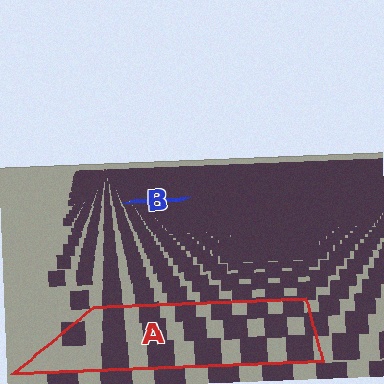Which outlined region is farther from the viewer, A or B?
Region B is farther from the viewer — the texture elements inside it appear smaller and more densely packed.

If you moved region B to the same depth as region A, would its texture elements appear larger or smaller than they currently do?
They would appear larger. At a closer depth, the same texture elements are projected at a bigger on-screen size.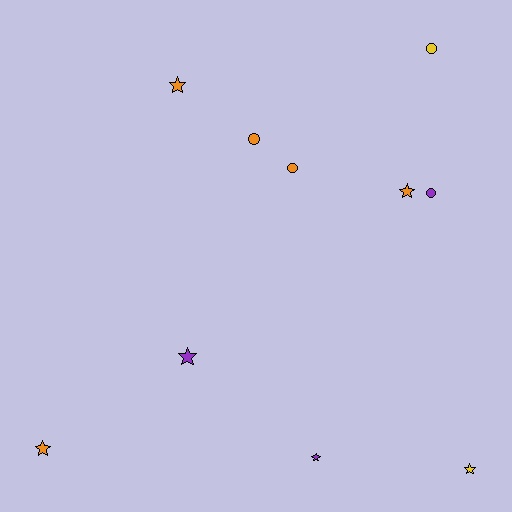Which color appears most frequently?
Orange, with 5 objects.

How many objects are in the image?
There are 10 objects.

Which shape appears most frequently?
Star, with 6 objects.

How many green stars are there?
There are no green stars.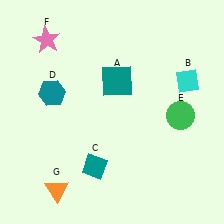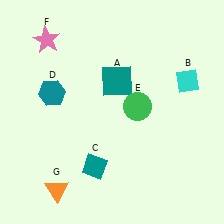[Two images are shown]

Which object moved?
The green circle (E) moved left.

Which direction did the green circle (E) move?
The green circle (E) moved left.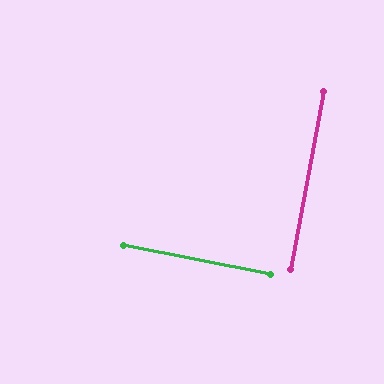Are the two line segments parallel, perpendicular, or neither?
Perpendicular — they meet at approximately 90°.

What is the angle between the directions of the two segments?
Approximately 90 degrees.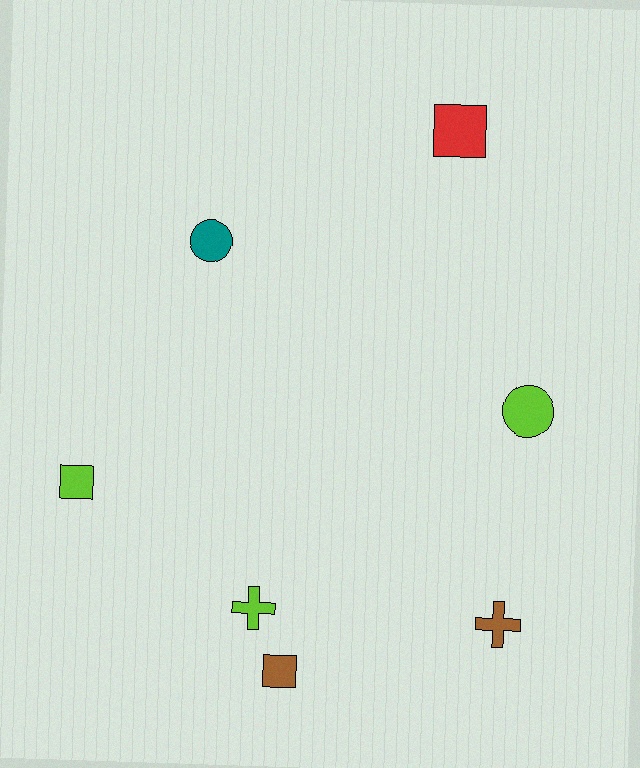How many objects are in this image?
There are 7 objects.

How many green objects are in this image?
There are no green objects.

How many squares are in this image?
There are 3 squares.